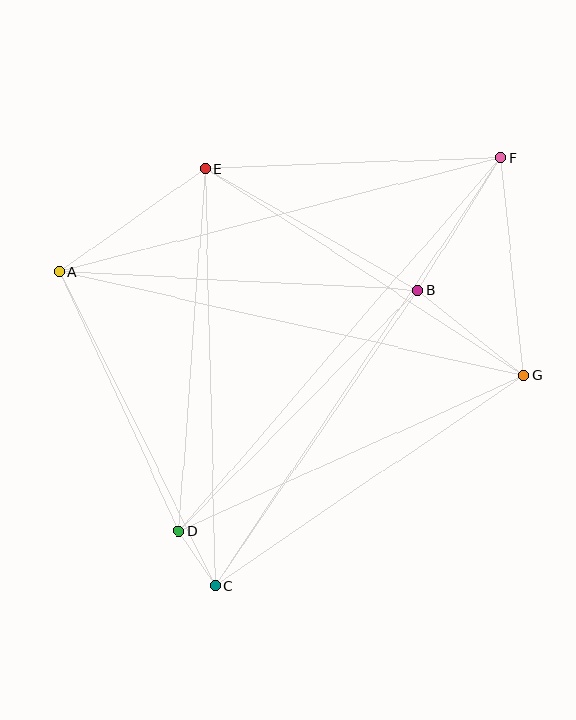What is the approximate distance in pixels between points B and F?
The distance between B and F is approximately 156 pixels.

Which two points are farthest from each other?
Points C and F are farthest from each other.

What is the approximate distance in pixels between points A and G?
The distance between A and G is approximately 476 pixels.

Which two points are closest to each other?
Points C and D are closest to each other.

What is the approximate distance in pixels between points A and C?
The distance between A and C is approximately 350 pixels.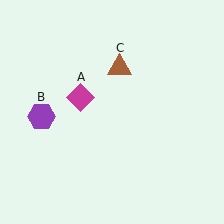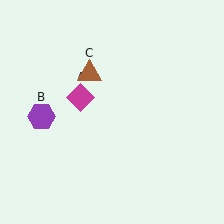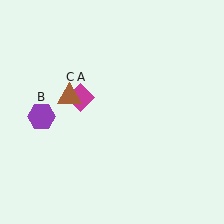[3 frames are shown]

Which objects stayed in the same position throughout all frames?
Magenta diamond (object A) and purple hexagon (object B) remained stationary.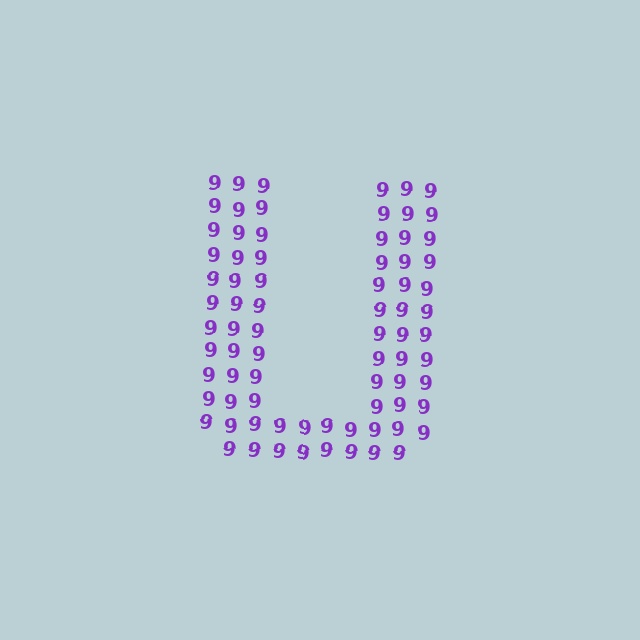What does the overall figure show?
The overall figure shows the letter U.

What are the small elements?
The small elements are digit 9's.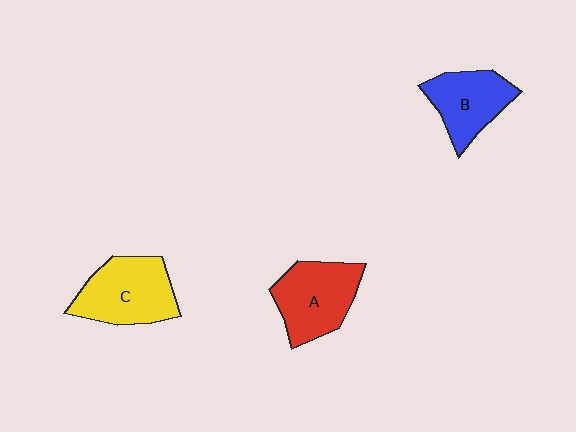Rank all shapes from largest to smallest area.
From largest to smallest: C (yellow), A (red), B (blue).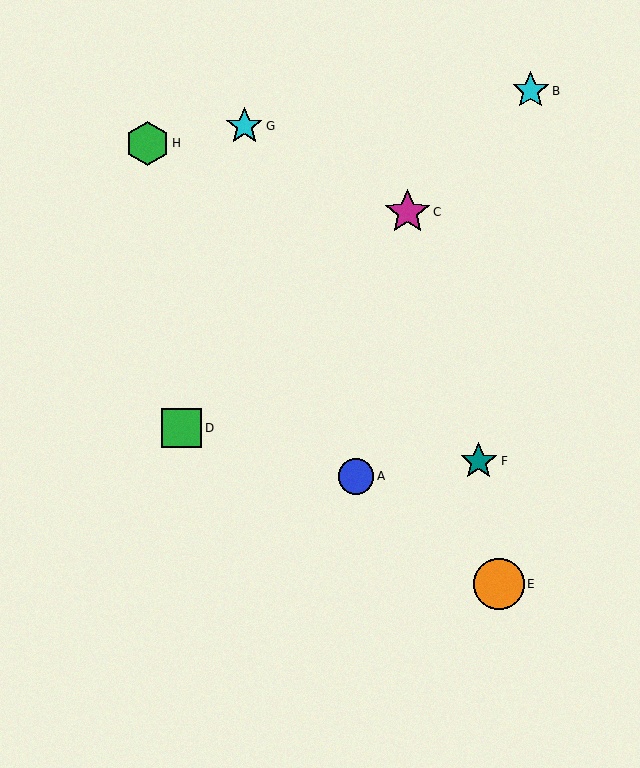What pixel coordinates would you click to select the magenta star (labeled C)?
Click at (408, 212) to select the magenta star C.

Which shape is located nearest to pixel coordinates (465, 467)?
The teal star (labeled F) at (479, 461) is nearest to that location.